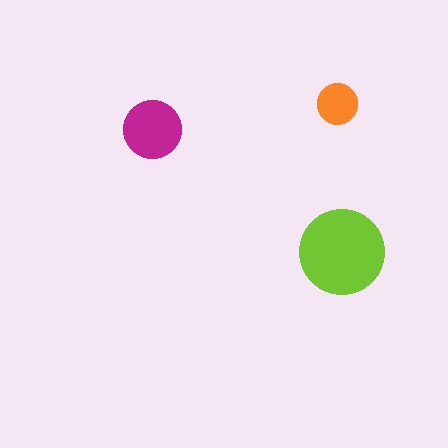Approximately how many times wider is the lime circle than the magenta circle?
About 1.5 times wider.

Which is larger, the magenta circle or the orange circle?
The magenta one.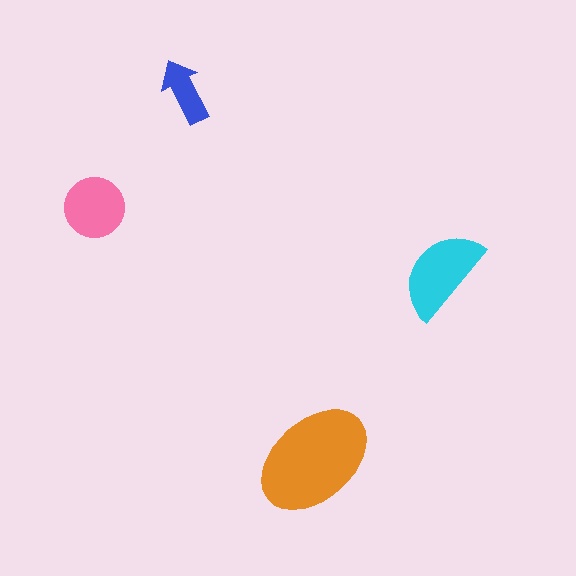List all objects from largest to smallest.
The orange ellipse, the cyan semicircle, the pink circle, the blue arrow.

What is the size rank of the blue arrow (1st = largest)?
4th.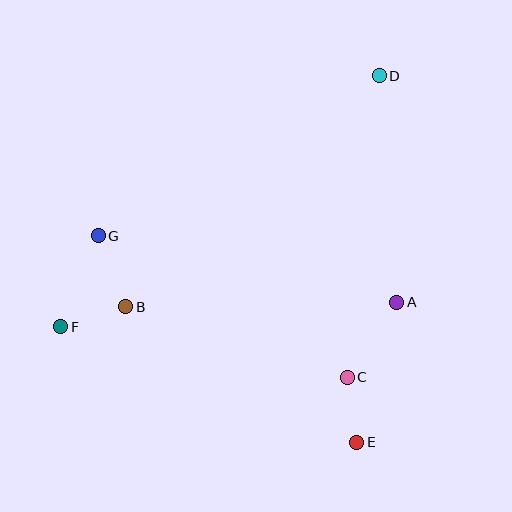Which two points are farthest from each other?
Points D and F are farthest from each other.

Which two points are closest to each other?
Points C and E are closest to each other.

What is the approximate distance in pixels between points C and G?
The distance between C and G is approximately 286 pixels.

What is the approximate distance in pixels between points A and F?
The distance between A and F is approximately 337 pixels.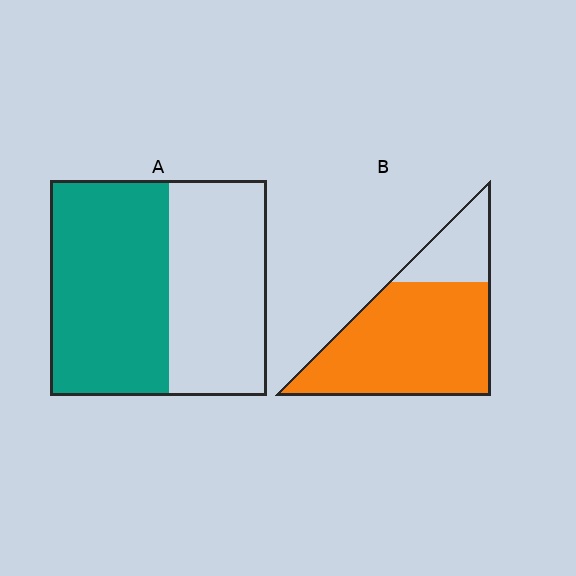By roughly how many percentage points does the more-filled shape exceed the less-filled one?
By roughly 25 percentage points (B over A).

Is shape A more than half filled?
Yes.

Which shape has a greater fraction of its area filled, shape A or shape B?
Shape B.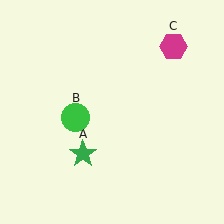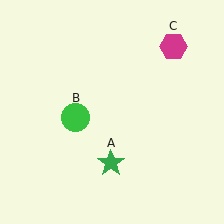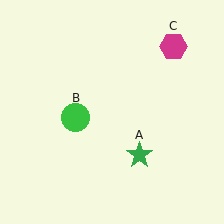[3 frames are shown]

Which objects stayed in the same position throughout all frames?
Green circle (object B) and magenta hexagon (object C) remained stationary.